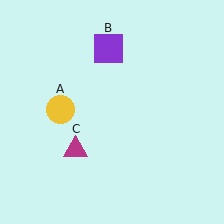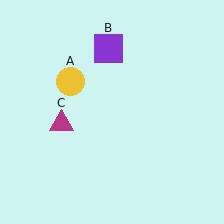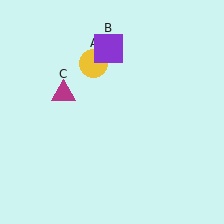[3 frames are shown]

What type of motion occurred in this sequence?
The yellow circle (object A), magenta triangle (object C) rotated clockwise around the center of the scene.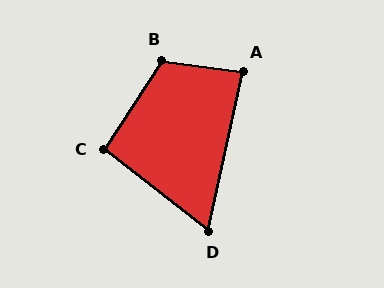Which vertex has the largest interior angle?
B, at approximately 116 degrees.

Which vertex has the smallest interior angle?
D, at approximately 64 degrees.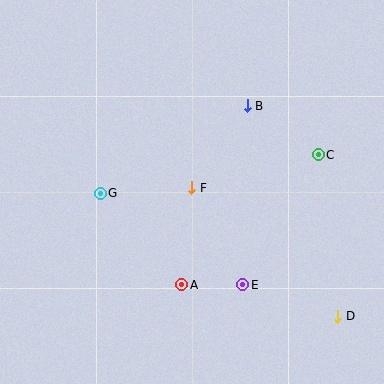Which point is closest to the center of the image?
Point F at (192, 188) is closest to the center.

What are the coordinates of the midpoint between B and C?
The midpoint between B and C is at (283, 130).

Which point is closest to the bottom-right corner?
Point D is closest to the bottom-right corner.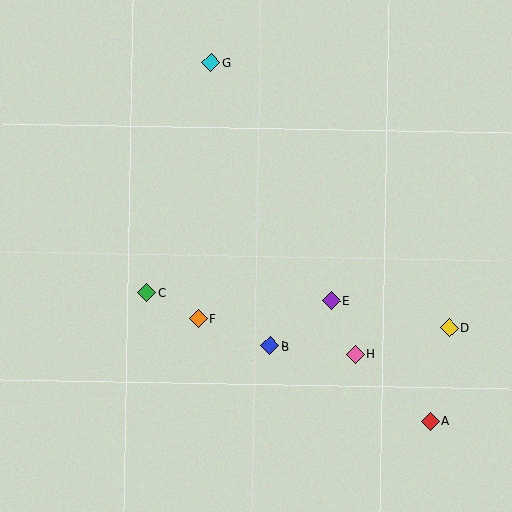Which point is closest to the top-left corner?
Point G is closest to the top-left corner.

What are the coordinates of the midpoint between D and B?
The midpoint between D and B is at (360, 337).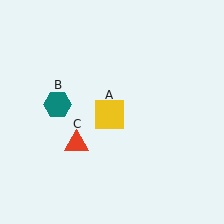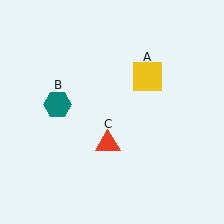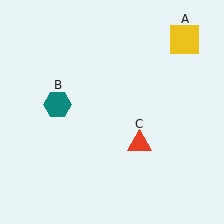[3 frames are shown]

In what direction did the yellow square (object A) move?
The yellow square (object A) moved up and to the right.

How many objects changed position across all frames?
2 objects changed position: yellow square (object A), red triangle (object C).